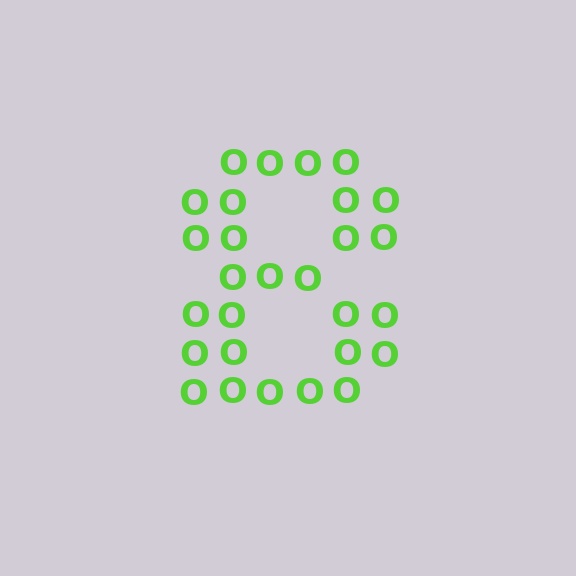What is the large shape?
The large shape is the digit 8.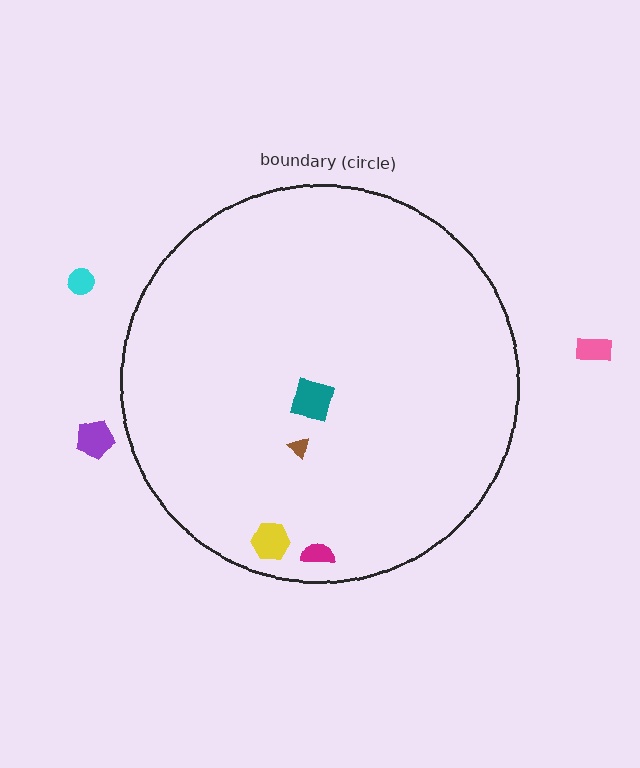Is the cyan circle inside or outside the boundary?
Outside.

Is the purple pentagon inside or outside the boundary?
Outside.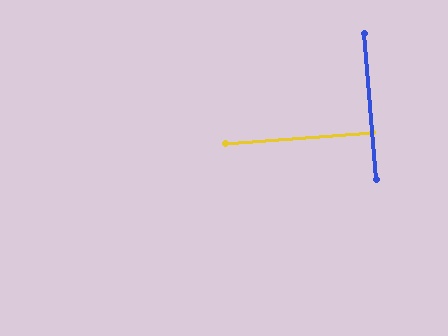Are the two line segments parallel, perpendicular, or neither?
Perpendicular — they meet at approximately 90°.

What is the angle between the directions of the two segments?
Approximately 90 degrees.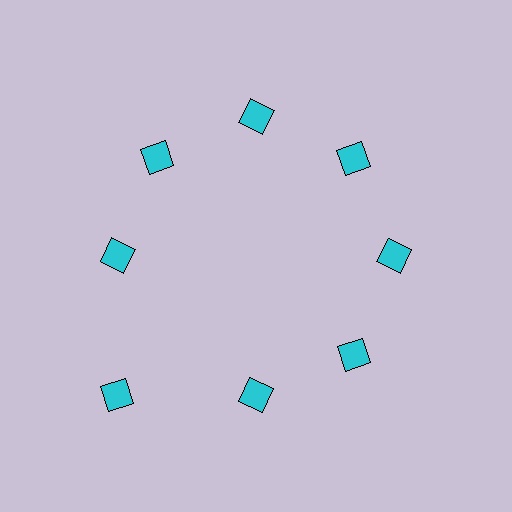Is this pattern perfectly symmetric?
No. The 8 cyan diamonds are arranged in a ring, but one element near the 8 o'clock position is pushed outward from the center, breaking the 8-fold rotational symmetry.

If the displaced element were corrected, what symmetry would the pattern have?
It would have 8-fold rotational symmetry — the pattern would map onto itself every 45 degrees.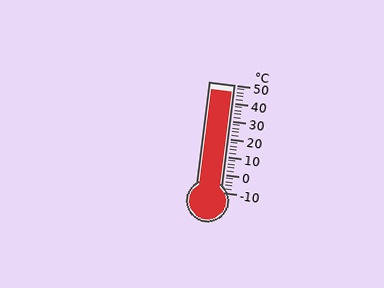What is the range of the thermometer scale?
The thermometer scale ranges from -10°C to 50°C.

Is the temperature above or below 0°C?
The temperature is above 0°C.